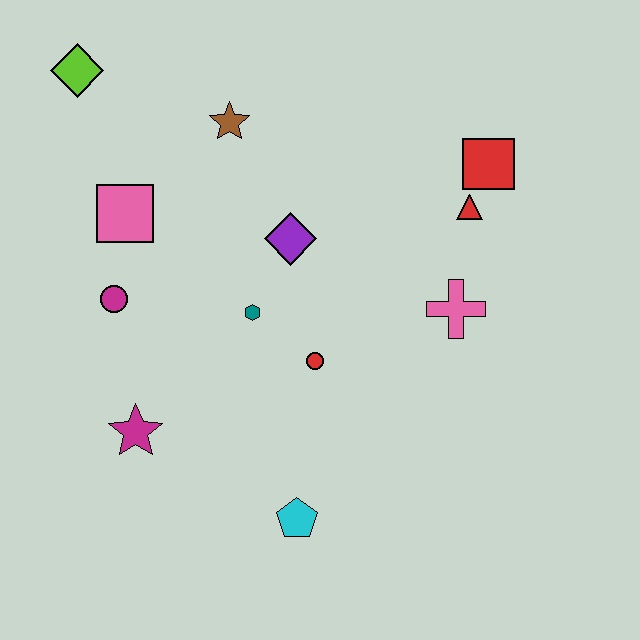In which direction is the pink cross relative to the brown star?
The pink cross is to the right of the brown star.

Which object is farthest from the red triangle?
The lime diamond is farthest from the red triangle.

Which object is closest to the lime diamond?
The pink square is closest to the lime diamond.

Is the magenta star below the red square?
Yes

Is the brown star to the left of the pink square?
No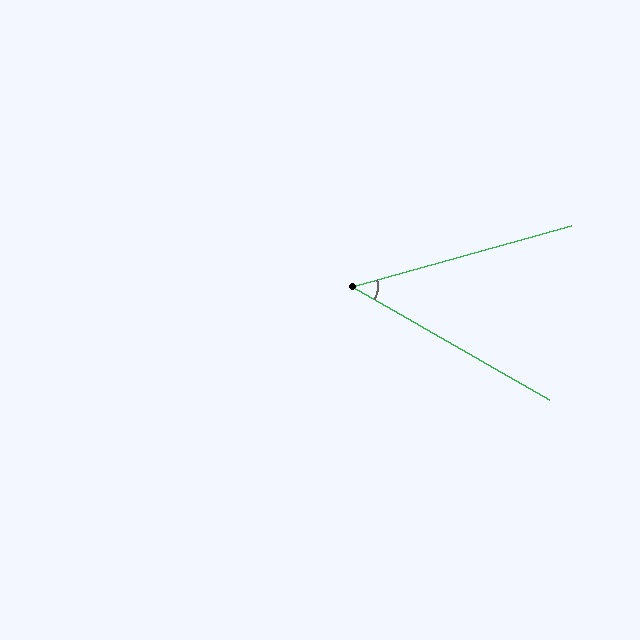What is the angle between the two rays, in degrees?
Approximately 45 degrees.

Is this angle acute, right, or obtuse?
It is acute.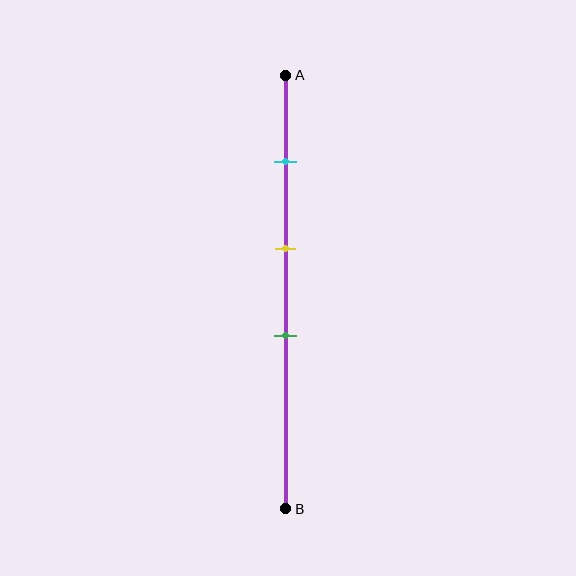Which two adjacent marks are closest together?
The yellow and green marks are the closest adjacent pair.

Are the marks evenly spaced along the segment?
Yes, the marks are approximately evenly spaced.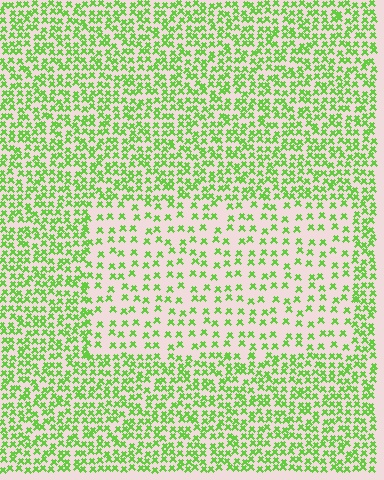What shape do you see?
I see a rectangle.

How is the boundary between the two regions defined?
The boundary is defined by a change in element density (approximately 2.1x ratio). All elements are the same color, size, and shape.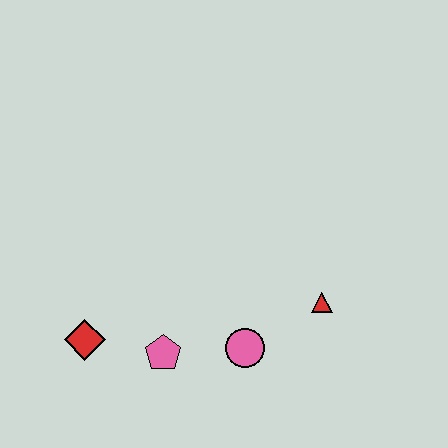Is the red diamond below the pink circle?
No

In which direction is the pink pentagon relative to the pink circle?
The pink pentagon is to the left of the pink circle.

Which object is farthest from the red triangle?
The red diamond is farthest from the red triangle.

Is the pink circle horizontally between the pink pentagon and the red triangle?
Yes